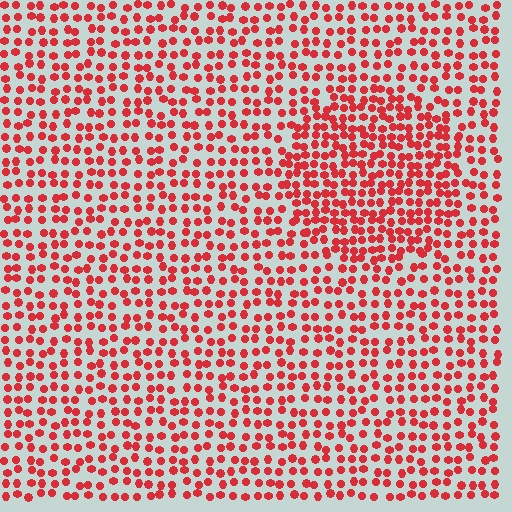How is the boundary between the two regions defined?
The boundary is defined by a change in element density (approximately 1.6x ratio). All elements are the same color, size, and shape.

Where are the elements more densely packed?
The elements are more densely packed inside the circle boundary.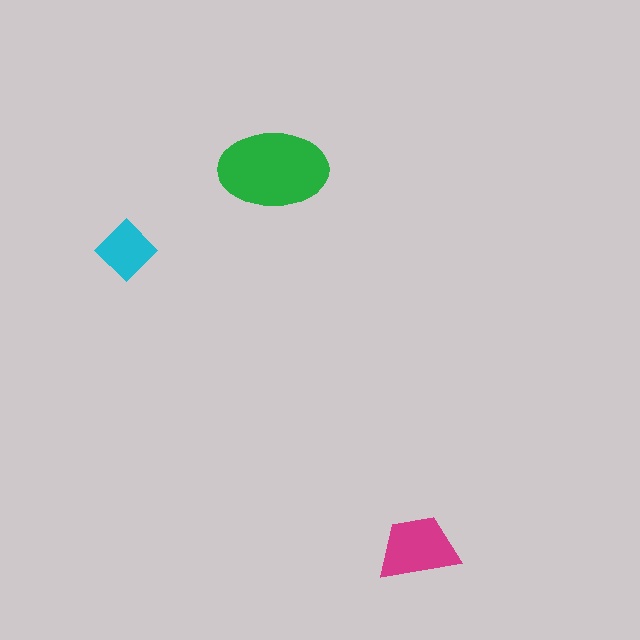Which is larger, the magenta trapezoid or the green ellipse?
The green ellipse.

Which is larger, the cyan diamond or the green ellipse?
The green ellipse.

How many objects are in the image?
There are 3 objects in the image.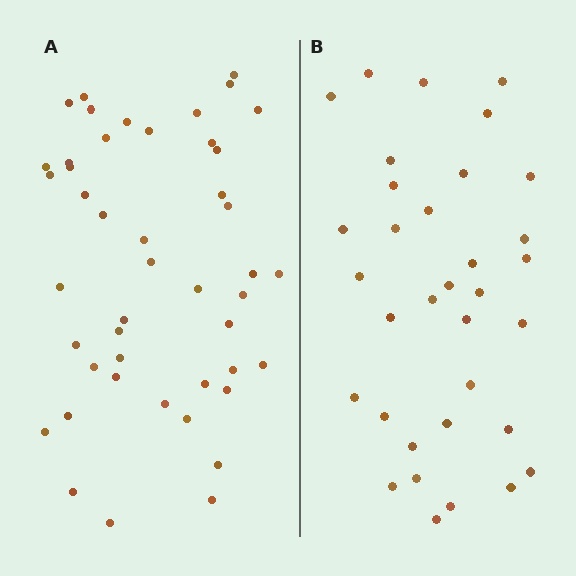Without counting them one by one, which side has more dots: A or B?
Region A (the left region) has more dots.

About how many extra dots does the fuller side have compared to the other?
Region A has roughly 12 or so more dots than region B.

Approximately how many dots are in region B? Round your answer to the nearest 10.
About 30 dots. (The exact count is 34, which rounds to 30.)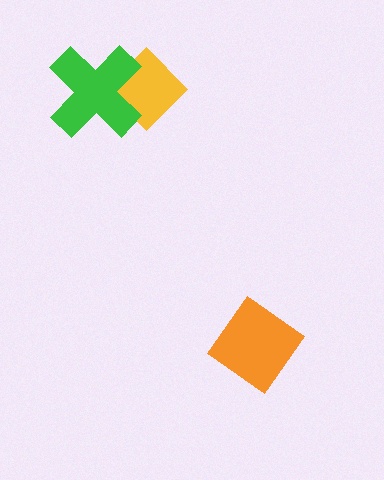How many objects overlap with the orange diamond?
0 objects overlap with the orange diamond.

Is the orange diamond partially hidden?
No, no other shape covers it.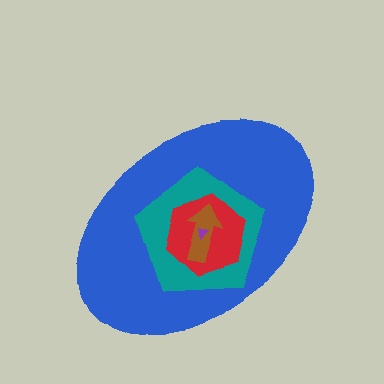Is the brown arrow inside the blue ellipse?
Yes.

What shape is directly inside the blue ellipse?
The teal pentagon.